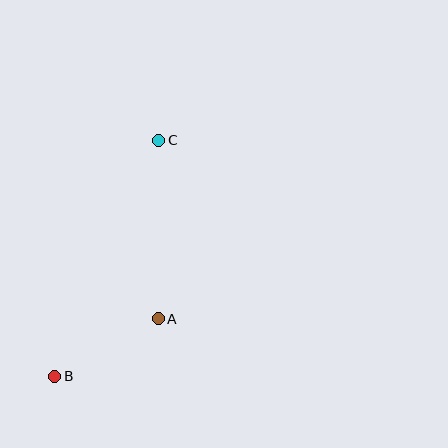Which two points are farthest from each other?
Points B and C are farthest from each other.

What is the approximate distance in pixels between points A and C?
The distance between A and C is approximately 179 pixels.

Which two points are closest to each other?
Points A and B are closest to each other.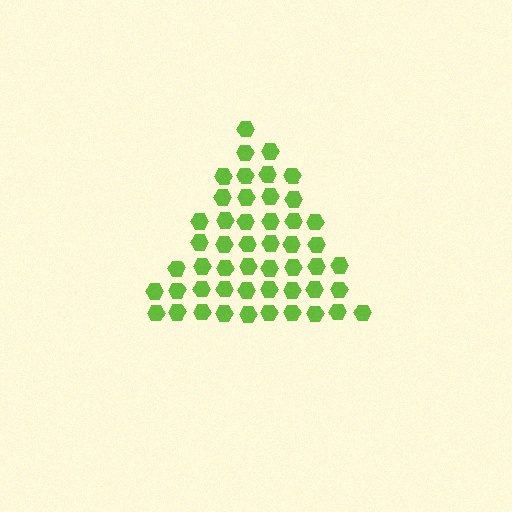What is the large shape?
The large shape is a triangle.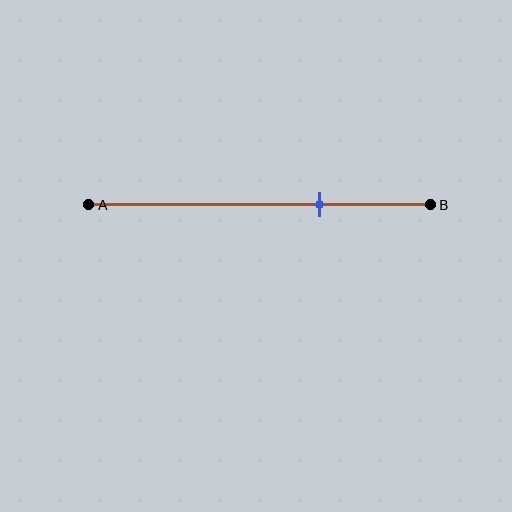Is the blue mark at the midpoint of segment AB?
No, the mark is at about 65% from A, not at the 50% midpoint.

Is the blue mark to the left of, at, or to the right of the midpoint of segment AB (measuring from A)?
The blue mark is to the right of the midpoint of segment AB.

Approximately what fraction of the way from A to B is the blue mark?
The blue mark is approximately 65% of the way from A to B.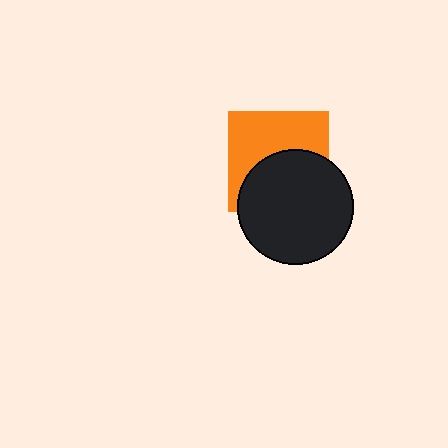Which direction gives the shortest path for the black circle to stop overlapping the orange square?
Moving down gives the shortest separation.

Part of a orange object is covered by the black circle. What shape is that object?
It is a square.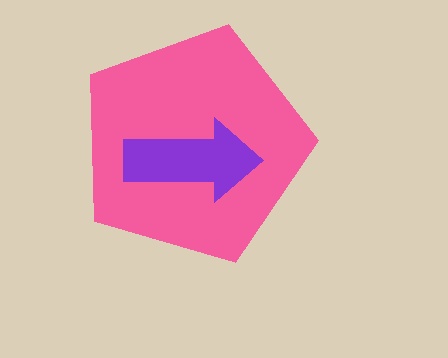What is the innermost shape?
The purple arrow.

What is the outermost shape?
The pink pentagon.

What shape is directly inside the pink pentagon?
The purple arrow.